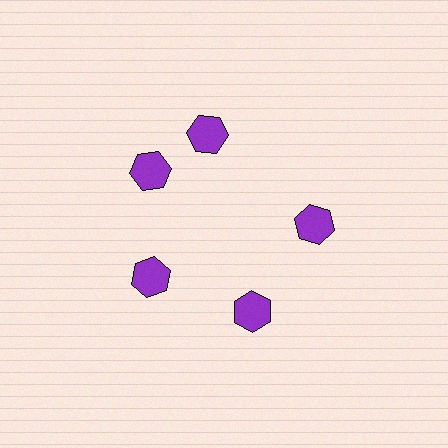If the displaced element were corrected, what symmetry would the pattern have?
It would have 5-fold rotational symmetry — the pattern would map onto itself every 72 degrees.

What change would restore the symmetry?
The symmetry would be restored by rotating it back into even spacing with its neighbors so that all 5 hexagons sit at equal angles and equal distance from the center.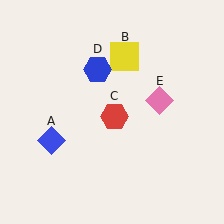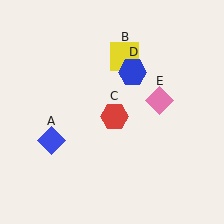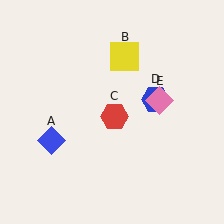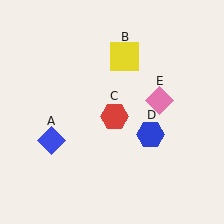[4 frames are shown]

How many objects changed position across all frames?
1 object changed position: blue hexagon (object D).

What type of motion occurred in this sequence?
The blue hexagon (object D) rotated clockwise around the center of the scene.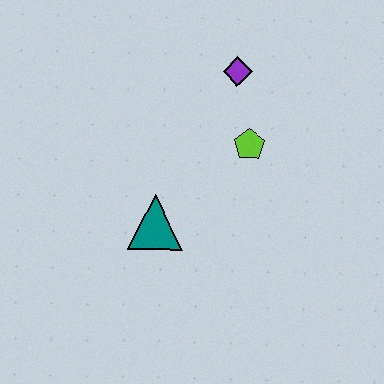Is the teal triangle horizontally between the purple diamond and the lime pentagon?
No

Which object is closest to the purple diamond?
The lime pentagon is closest to the purple diamond.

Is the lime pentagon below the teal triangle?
No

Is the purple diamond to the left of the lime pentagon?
Yes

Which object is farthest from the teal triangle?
The purple diamond is farthest from the teal triangle.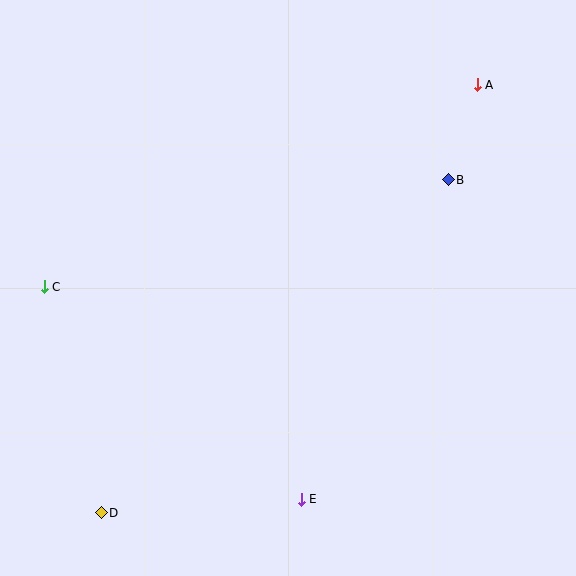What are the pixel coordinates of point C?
Point C is at (44, 287).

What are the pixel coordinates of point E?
Point E is at (301, 499).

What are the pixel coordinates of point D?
Point D is at (101, 513).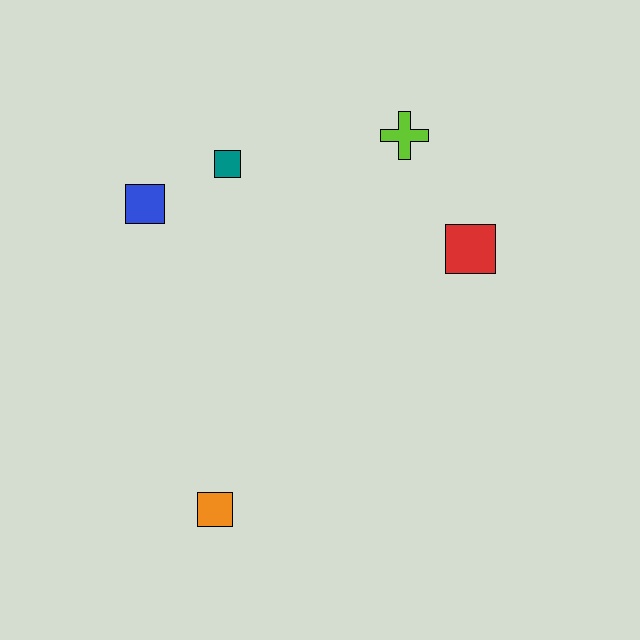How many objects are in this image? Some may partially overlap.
There are 5 objects.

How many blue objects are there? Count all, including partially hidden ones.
There is 1 blue object.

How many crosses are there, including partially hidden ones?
There is 1 cross.